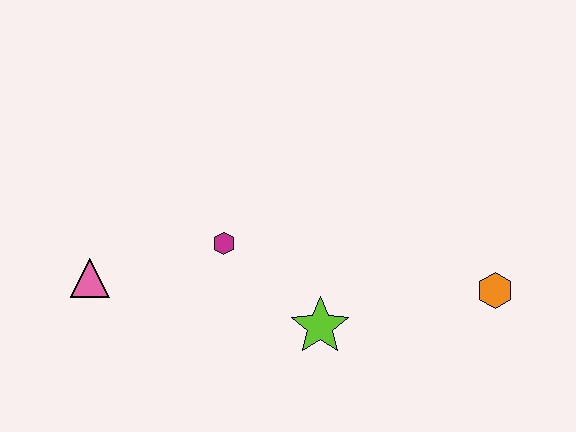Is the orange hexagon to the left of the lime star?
No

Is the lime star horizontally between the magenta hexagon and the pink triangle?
No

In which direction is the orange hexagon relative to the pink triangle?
The orange hexagon is to the right of the pink triangle.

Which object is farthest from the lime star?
The pink triangle is farthest from the lime star.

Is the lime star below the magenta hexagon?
Yes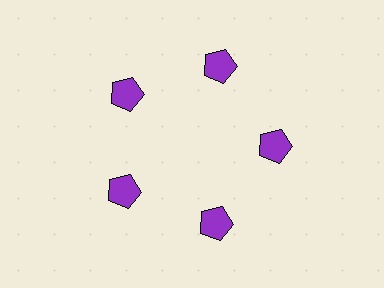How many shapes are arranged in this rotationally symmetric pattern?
There are 5 shapes, arranged in 5 groups of 1.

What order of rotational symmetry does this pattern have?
This pattern has 5-fold rotational symmetry.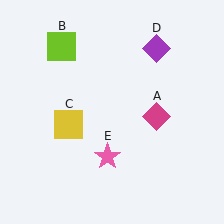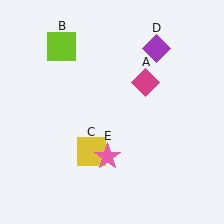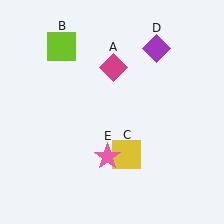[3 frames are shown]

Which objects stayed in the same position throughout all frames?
Lime square (object B) and purple diamond (object D) and pink star (object E) remained stationary.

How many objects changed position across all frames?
2 objects changed position: magenta diamond (object A), yellow square (object C).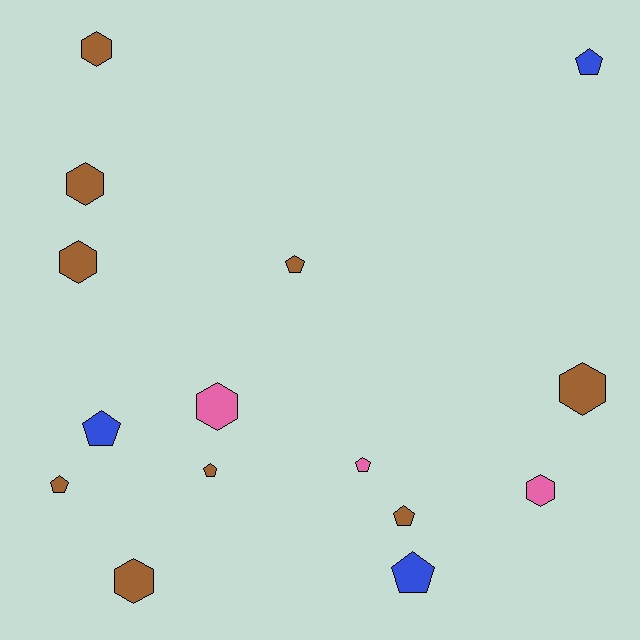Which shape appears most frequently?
Pentagon, with 8 objects.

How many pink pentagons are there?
There is 1 pink pentagon.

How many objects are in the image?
There are 15 objects.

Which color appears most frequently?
Brown, with 9 objects.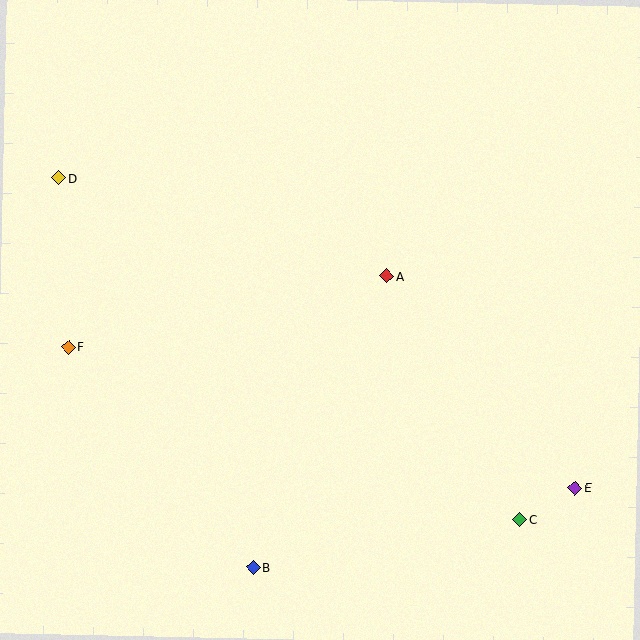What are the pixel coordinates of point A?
Point A is at (387, 276).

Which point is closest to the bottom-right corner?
Point E is closest to the bottom-right corner.